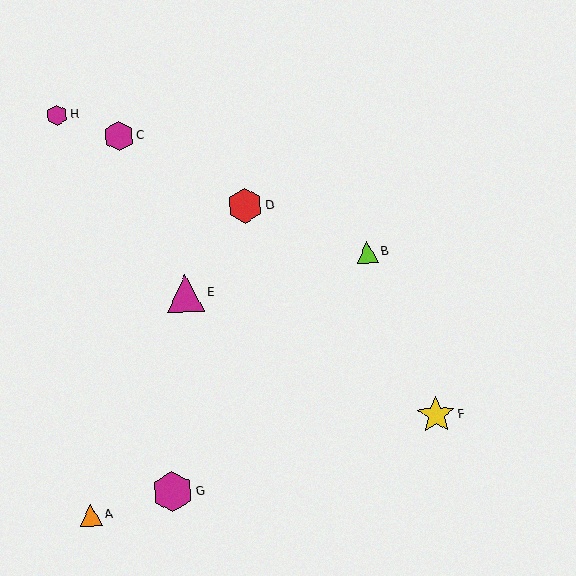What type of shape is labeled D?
Shape D is a red hexagon.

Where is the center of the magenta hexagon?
The center of the magenta hexagon is at (57, 115).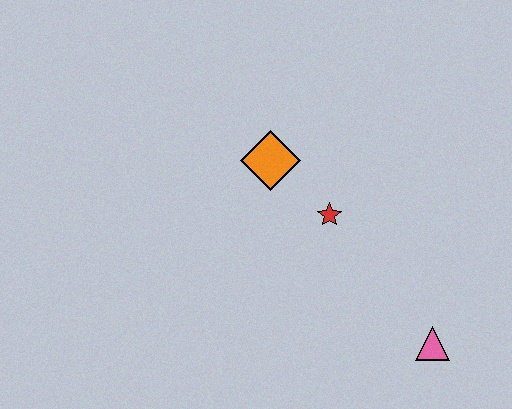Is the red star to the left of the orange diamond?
No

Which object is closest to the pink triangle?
The red star is closest to the pink triangle.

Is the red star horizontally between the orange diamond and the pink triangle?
Yes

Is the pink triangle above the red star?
No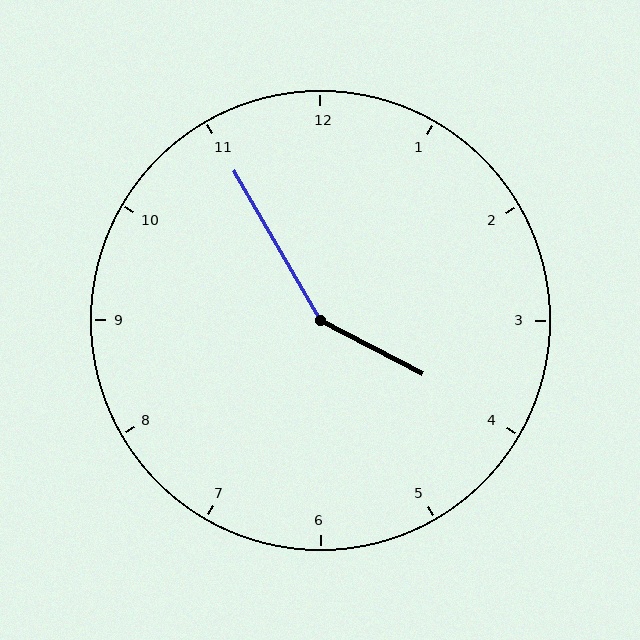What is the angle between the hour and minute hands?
Approximately 148 degrees.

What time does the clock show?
3:55.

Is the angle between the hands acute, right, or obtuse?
It is obtuse.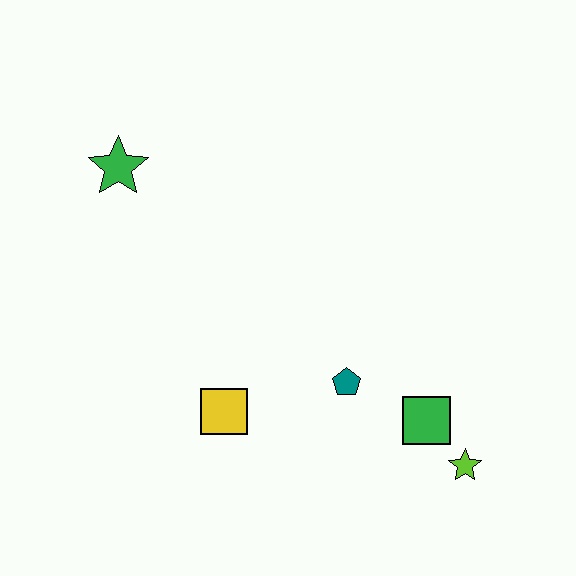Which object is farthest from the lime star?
The green star is farthest from the lime star.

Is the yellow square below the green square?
No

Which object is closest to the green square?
The lime star is closest to the green square.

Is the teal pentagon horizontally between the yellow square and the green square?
Yes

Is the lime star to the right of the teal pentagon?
Yes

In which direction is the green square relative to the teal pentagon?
The green square is to the right of the teal pentagon.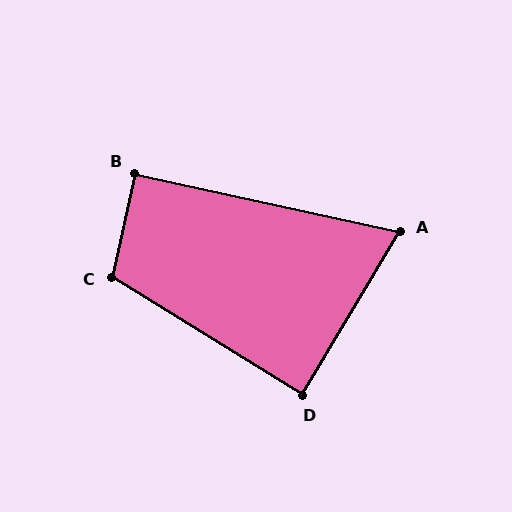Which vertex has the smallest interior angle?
A, at approximately 71 degrees.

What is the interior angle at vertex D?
Approximately 89 degrees (approximately right).